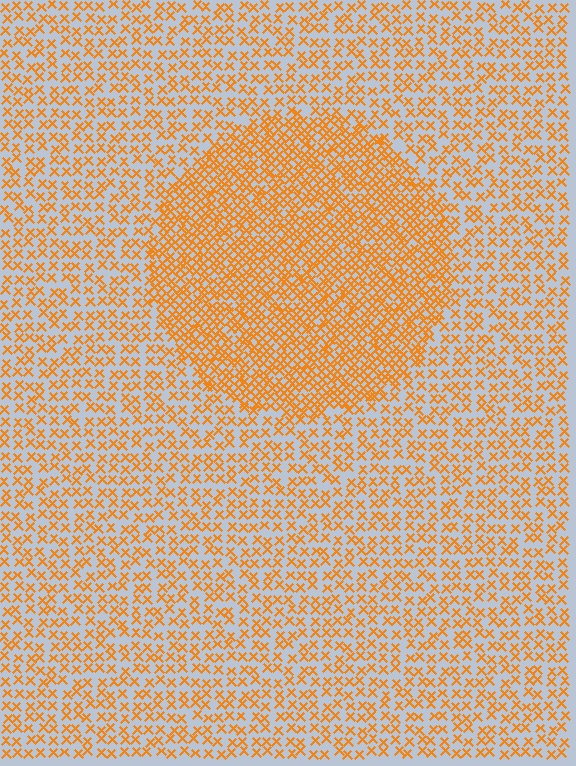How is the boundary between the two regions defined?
The boundary is defined by a change in element density (approximately 2.0x ratio). All elements are the same color, size, and shape.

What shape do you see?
I see a circle.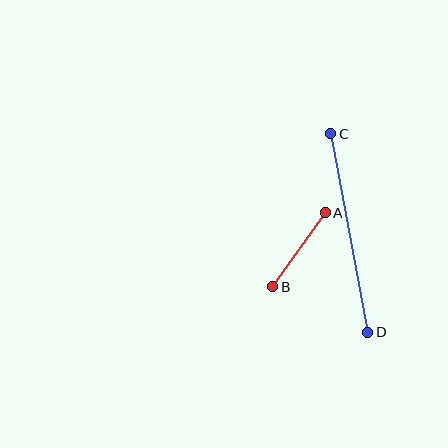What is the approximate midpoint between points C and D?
The midpoint is at approximately (349, 233) pixels.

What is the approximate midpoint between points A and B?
The midpoint is at approximately (299, 250) pixels.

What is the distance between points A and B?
The distance is approximately 91 pixels.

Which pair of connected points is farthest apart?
Points C and D are farthest apart.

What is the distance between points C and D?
The distance is approximately 202 pixels.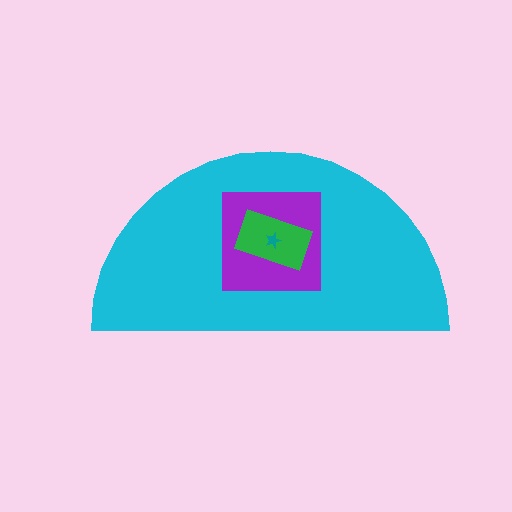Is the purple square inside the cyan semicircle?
Yes.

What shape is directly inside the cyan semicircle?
The purple square.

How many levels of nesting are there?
4.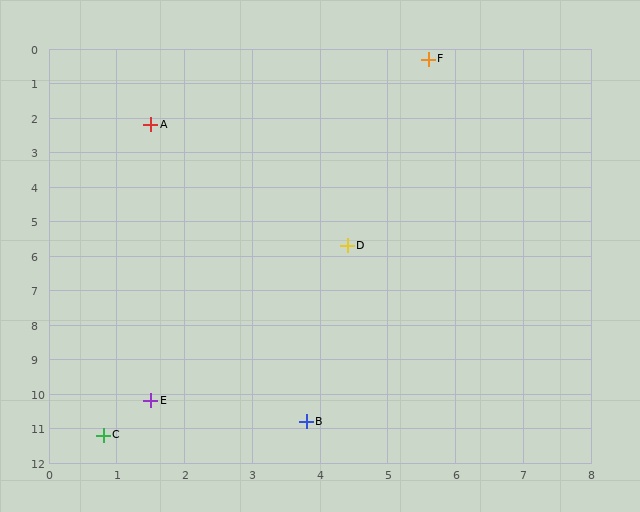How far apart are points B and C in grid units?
Points B and C are about 3.0 grid units apart.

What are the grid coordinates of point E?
Point E is at approximately (1.5, 10.2).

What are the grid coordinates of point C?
Point C is at approximately (0.8, 11.2).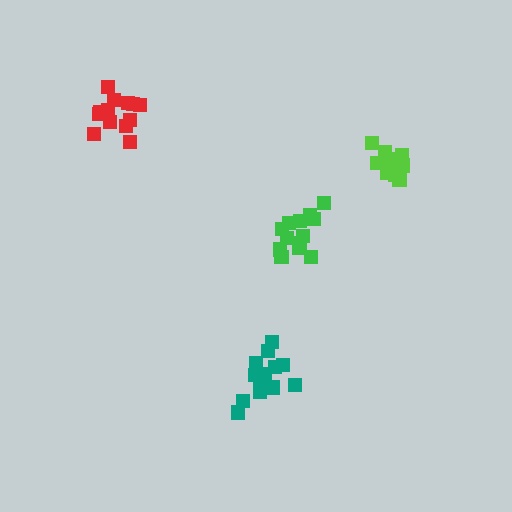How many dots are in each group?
Group 1: 13 dots, Group 2: 14 dots, Group 3: 14 dots, Group 4: 13 dots (54 total).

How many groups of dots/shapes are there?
There are 4 groups.